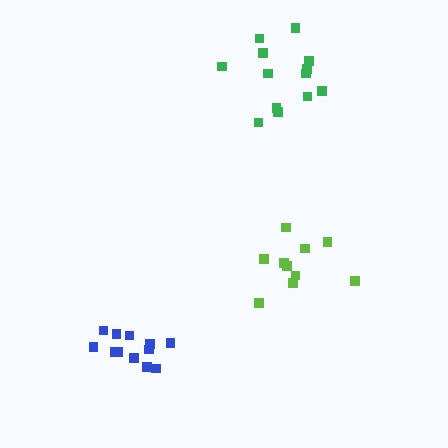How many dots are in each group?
Group 1: 13 dots, Group 2: 10 dots, Group 3: 12 dots (35 total).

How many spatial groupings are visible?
There are 3 spatial groupings.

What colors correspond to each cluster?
The clusters are colored: green, lime, blue.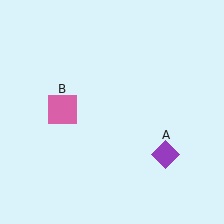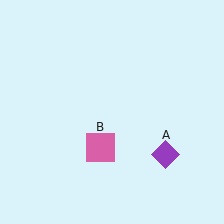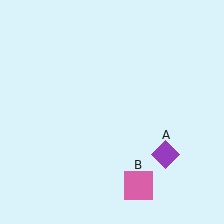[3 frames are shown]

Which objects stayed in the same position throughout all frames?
Purple diamond (object A) remained stationary.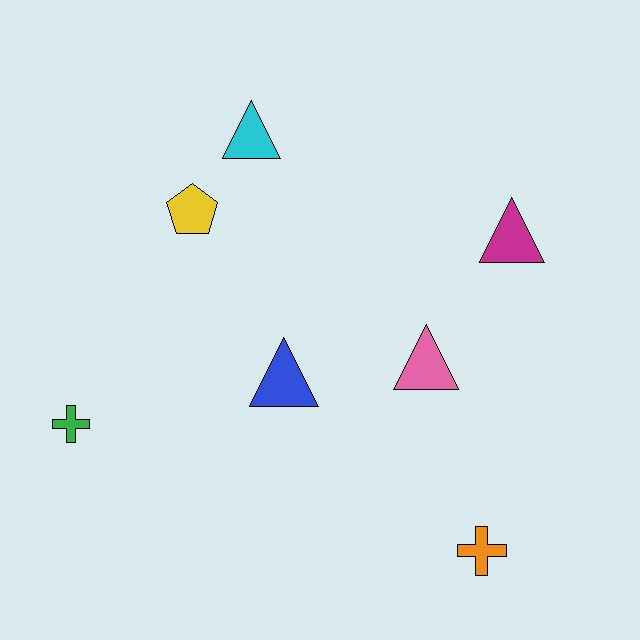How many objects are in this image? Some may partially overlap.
There are 7 objects.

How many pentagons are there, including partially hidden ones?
There is 1 pentagon.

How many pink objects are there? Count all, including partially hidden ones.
There is 1 pink object.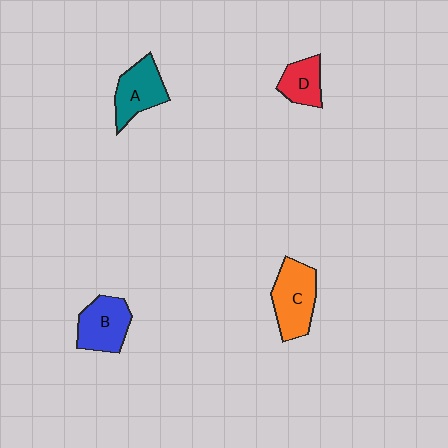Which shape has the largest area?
Shape C (orange).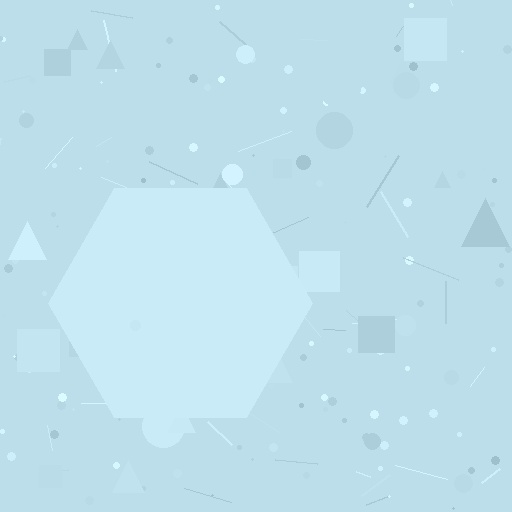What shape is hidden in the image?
A hexagon is hidden in the image.